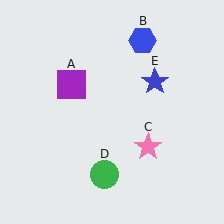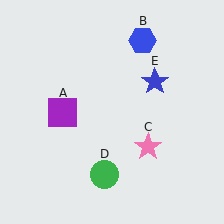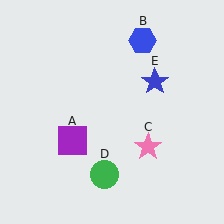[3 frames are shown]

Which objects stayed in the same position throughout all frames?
Blue hexagon (object B) and pink star (object C) and green circle (object D) and blue star (object E) remained stationary.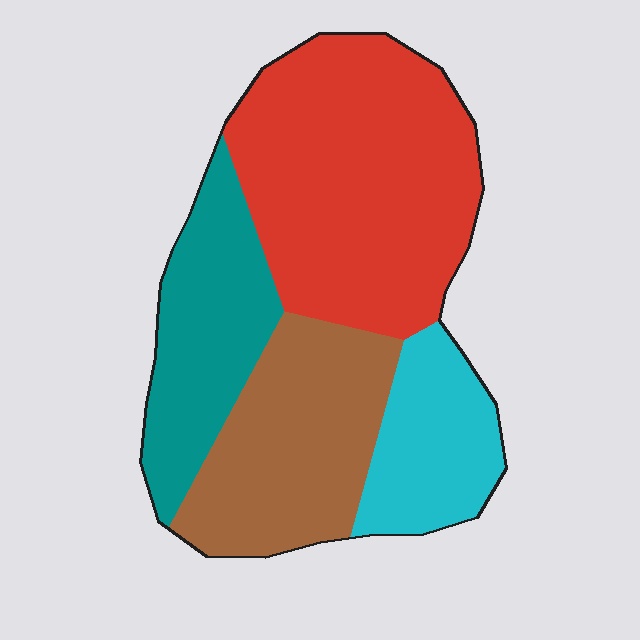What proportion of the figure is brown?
Brown covers 25% of the figure.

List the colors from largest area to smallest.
From largest to smallest: red, brown, teal, cyan.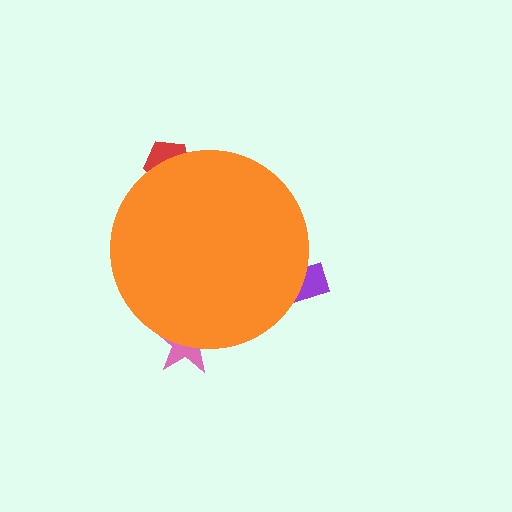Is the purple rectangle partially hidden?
Yes, the purple rectangle is partially hidden behind the orange circle.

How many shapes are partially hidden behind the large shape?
3 shapes are partially hidden.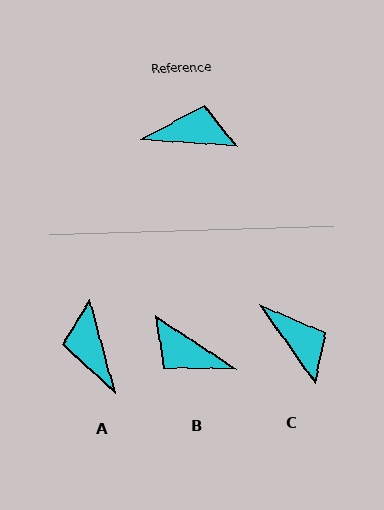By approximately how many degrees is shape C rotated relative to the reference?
Approximately 51 degrees clockwise.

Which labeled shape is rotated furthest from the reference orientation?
B, about 150 degrees away.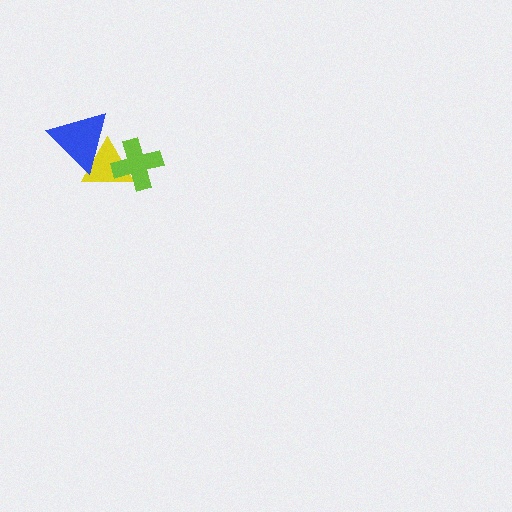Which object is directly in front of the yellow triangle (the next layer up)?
The lime cross is directly in front of the yellow triangle.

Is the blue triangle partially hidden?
No, no other shape covers it.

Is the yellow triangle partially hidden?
Yes, it is partially covered by another shape.